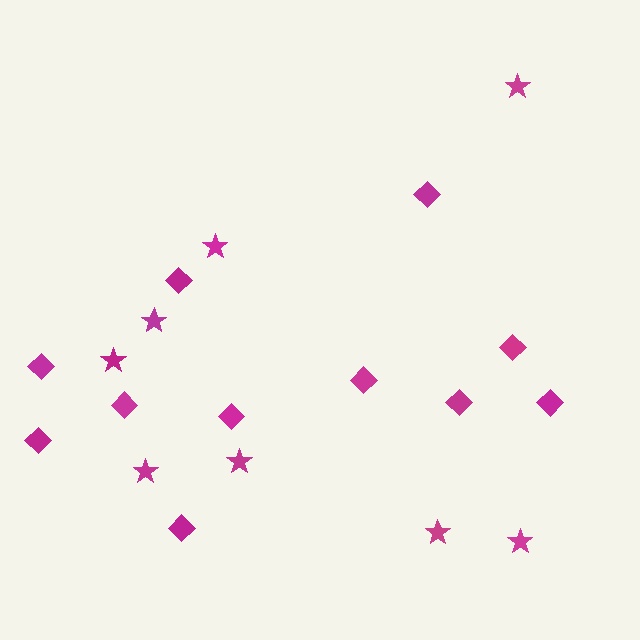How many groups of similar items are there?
There are 2 groups: one group of stars (8) and one group of diamonds (11).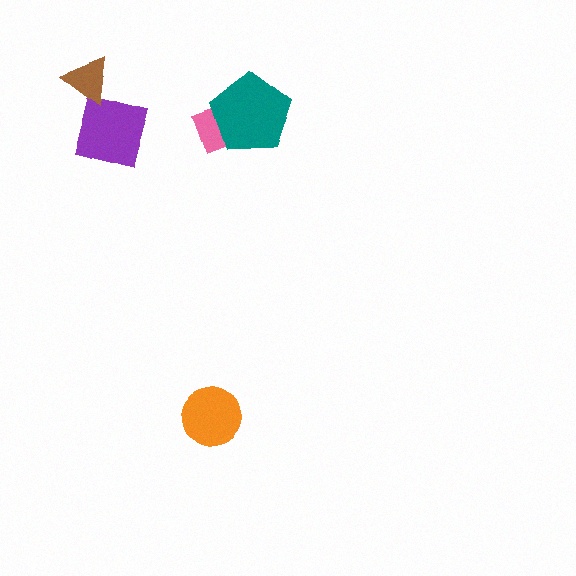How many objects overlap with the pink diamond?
1 object overlaps with the pink diamond.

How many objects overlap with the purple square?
0 objects overlap with the purple square.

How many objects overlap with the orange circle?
0 objects overlap with the orange circle.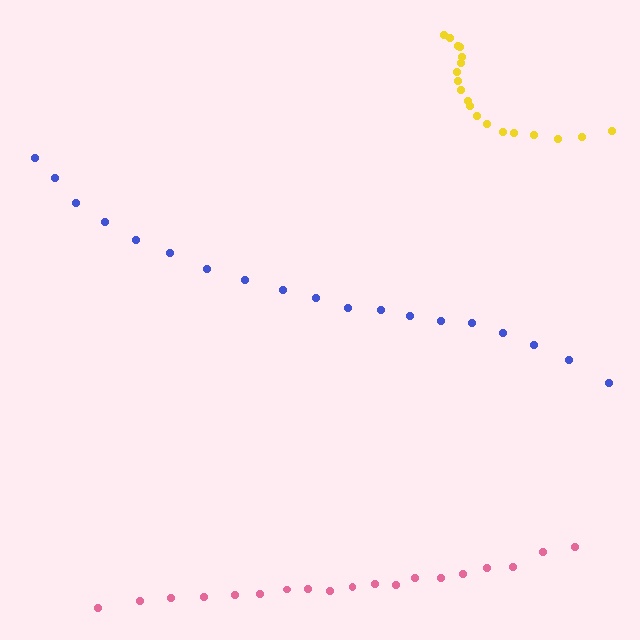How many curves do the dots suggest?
There are 3 distinct paths.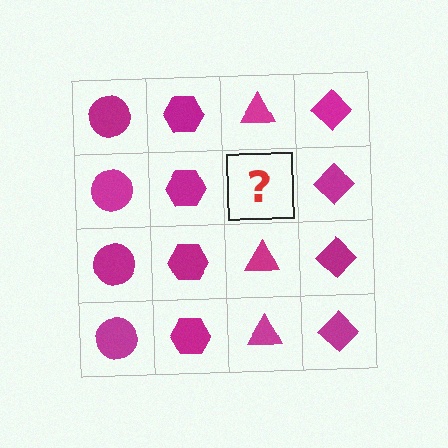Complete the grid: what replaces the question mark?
The question mark should be replaced with a magenta triangle.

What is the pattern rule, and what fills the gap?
The rule is that each column has a consistent shape. The gap should be filled with a magenta triangle.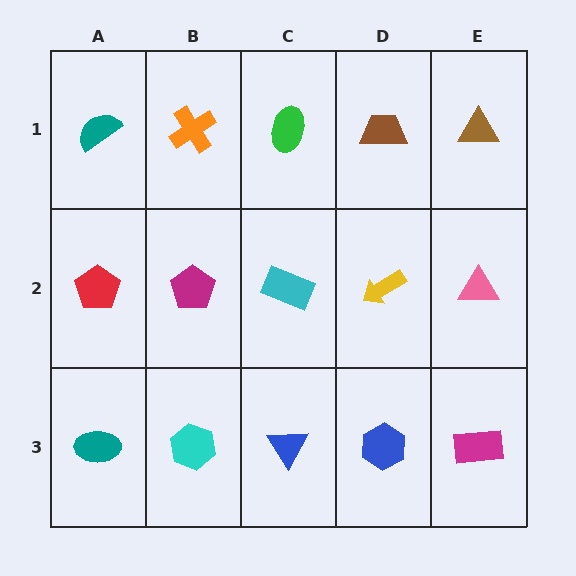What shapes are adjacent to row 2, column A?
A teal semicircle (row 1, column A), a teal ellipse (row 3, column A), a magenta pentagon (row 2, column B).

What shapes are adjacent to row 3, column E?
A pink triangle (row 2, column E), a blue hexagon (row 3, column D).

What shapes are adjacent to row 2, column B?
An orange cross (row 1, column B), a cyan hexagon (row 3, column B), a red pentagon (row 2, column A), a cyan rectangle (row 2, column C).